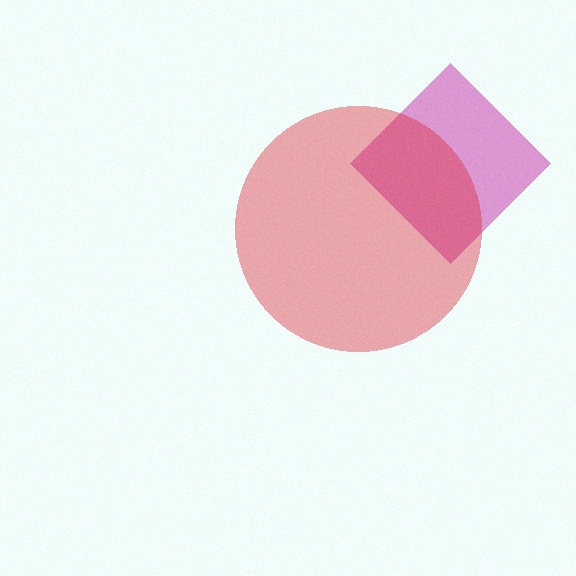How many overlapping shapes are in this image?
There are 2 overlapping shapes in the image.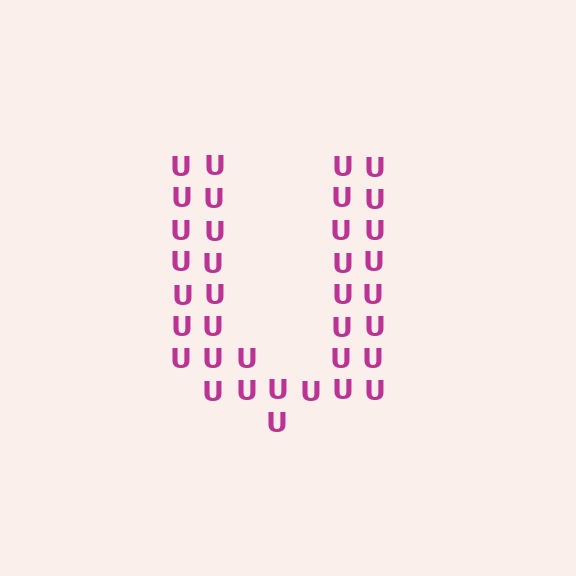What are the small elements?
The small elements are letter U's.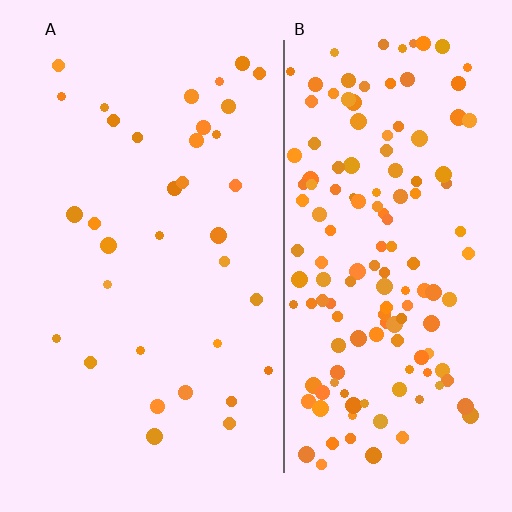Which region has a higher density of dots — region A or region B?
B (the right).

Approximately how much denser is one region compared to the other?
Approximately 4.2× — region B over region A.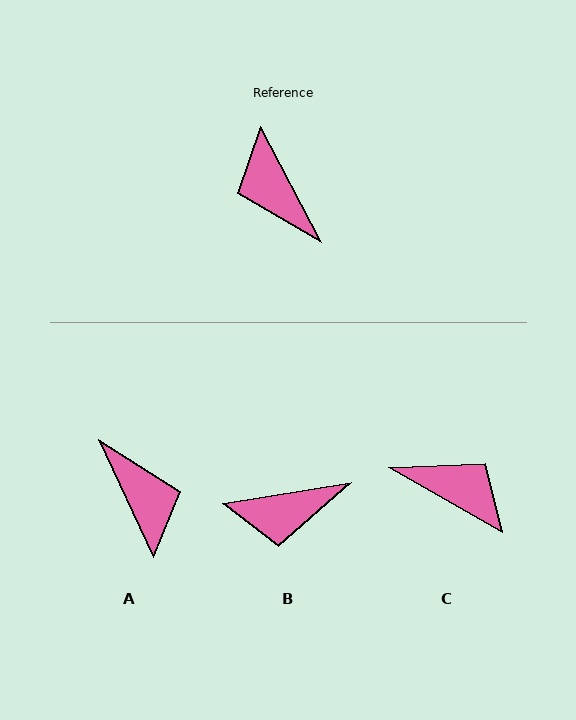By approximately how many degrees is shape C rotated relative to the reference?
Approximately 147 degrees clockwise.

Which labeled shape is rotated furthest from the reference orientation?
A, about 178 degrees away.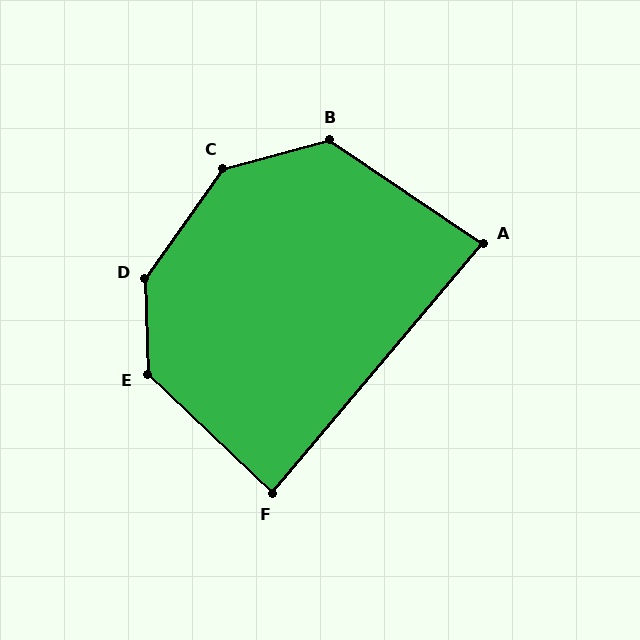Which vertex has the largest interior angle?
D, at approximately 143 degrees.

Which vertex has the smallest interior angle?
A, at approximately 84 degrees.